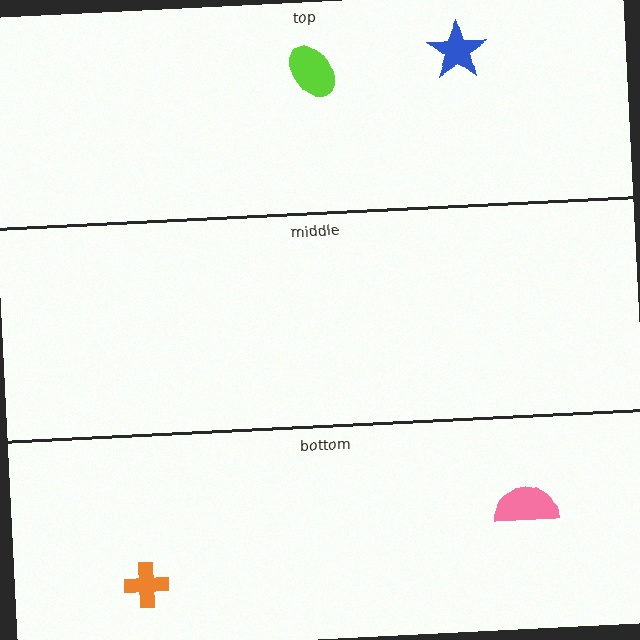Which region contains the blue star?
The top region.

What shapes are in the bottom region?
The pink semicircle, the orange cross.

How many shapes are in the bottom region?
2.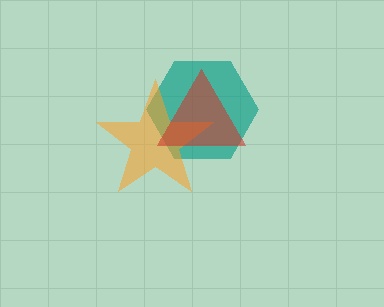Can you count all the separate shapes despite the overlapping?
Yes, there are 3 separate shapes.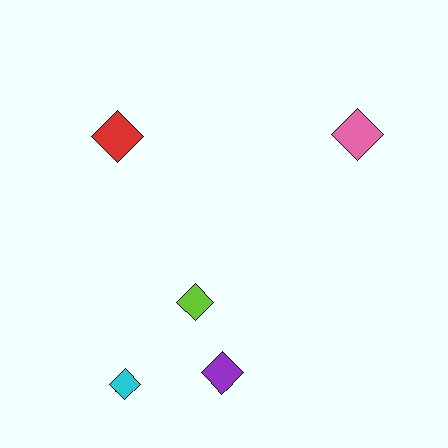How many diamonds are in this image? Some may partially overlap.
There are 5 diamonds.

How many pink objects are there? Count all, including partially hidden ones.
There is 1 pink object.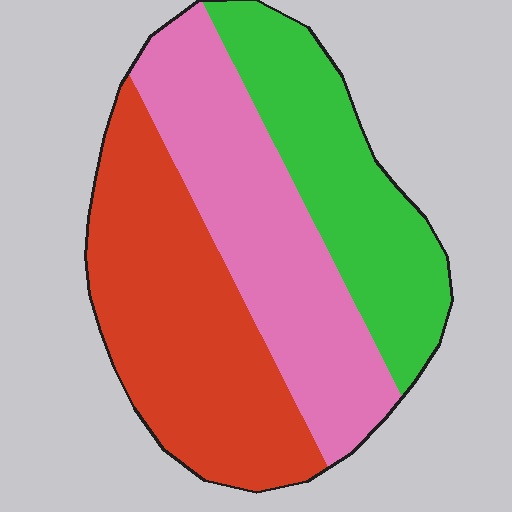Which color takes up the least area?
Green, at roughly 30%.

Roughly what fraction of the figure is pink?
Pink covers about 35% of the figure.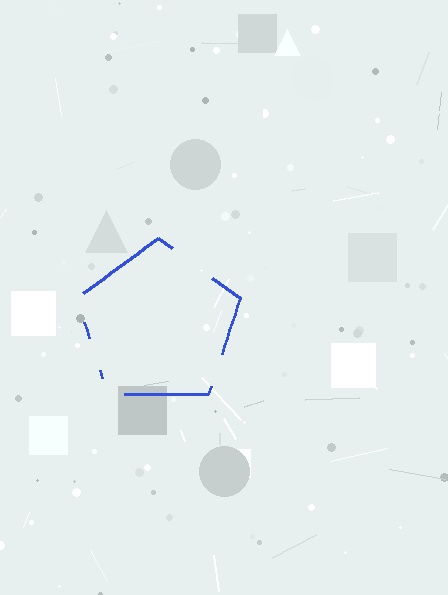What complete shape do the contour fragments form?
The contour fragments form a pentagon.